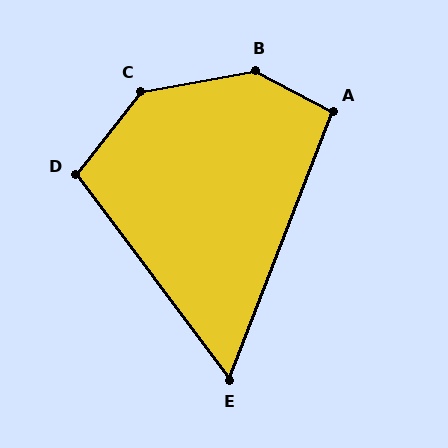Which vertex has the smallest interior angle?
E, at approximately 58 degrees.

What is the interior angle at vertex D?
Approximately 105 degrees (obtuse).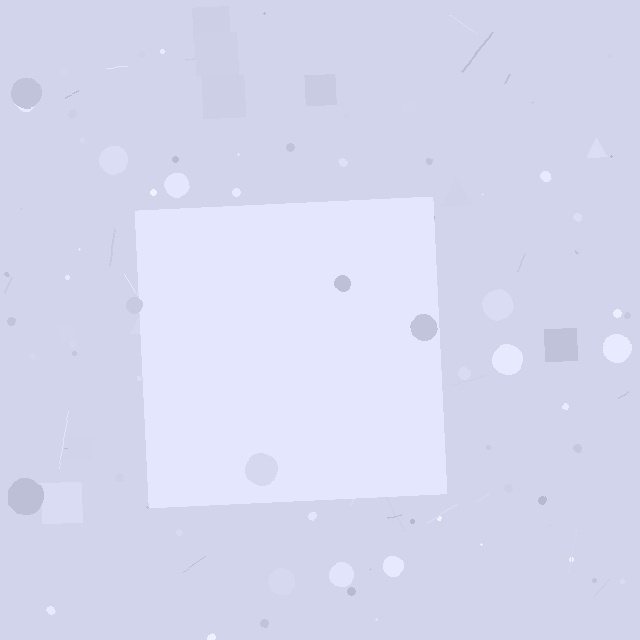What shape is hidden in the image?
A square is hidden in the image.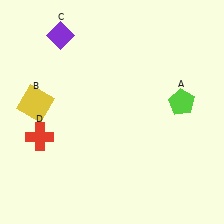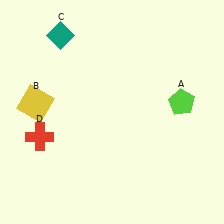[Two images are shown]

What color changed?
The diamond (C) changed from purple in Image 1 to teal in Image 2.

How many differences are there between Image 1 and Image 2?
There is 1 difference between the two images.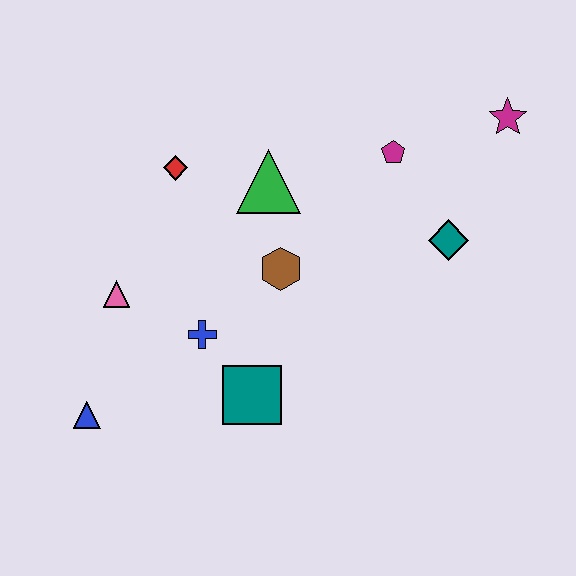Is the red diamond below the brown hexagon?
No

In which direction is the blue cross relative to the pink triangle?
The blue cross is to the right of the pink triangle.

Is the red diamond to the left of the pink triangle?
No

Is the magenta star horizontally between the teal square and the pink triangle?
No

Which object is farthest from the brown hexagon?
The magenta star is farthest from the brown hexagon.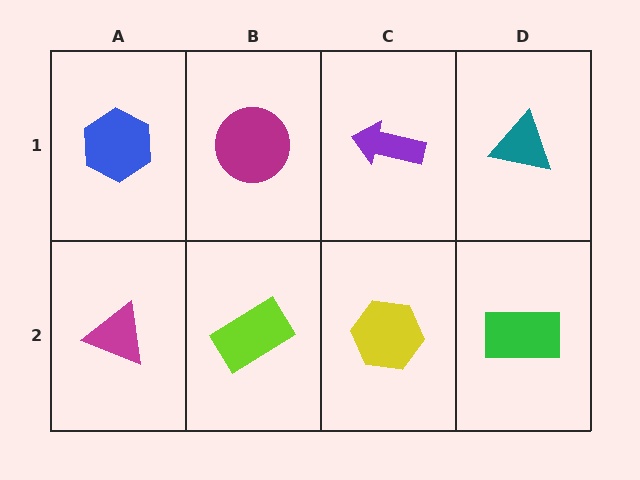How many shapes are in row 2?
4 shapes.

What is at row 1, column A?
A blue hexagon.